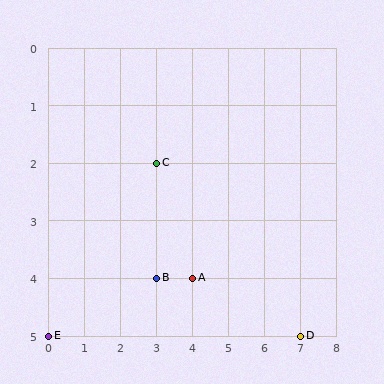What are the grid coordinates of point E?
Point E is at grid coordinates (0, 5).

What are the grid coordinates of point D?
Point D is at grid coordinates (7, 5).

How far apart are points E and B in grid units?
Points E and B are 3 columns and 1 row apart (about 3.2 grid units diagonally).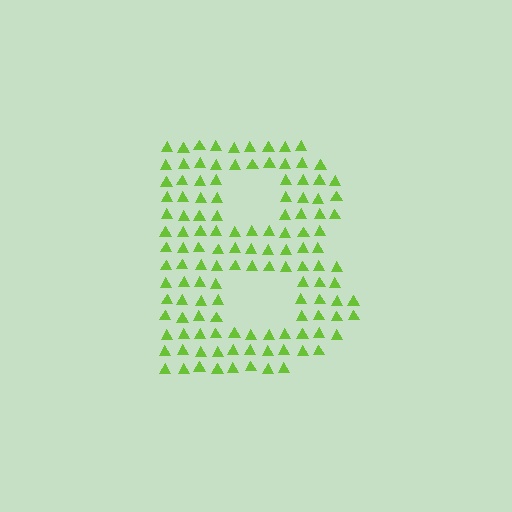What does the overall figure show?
The overall figure shows the letter B.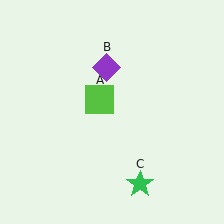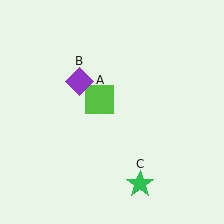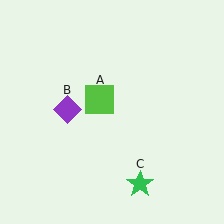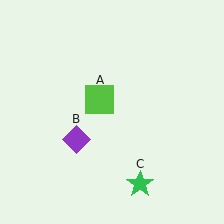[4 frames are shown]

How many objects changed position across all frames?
1 object changed position: purple diamond (object B).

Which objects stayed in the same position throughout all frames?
Lime square (object A) and green star (object C) remained stationary.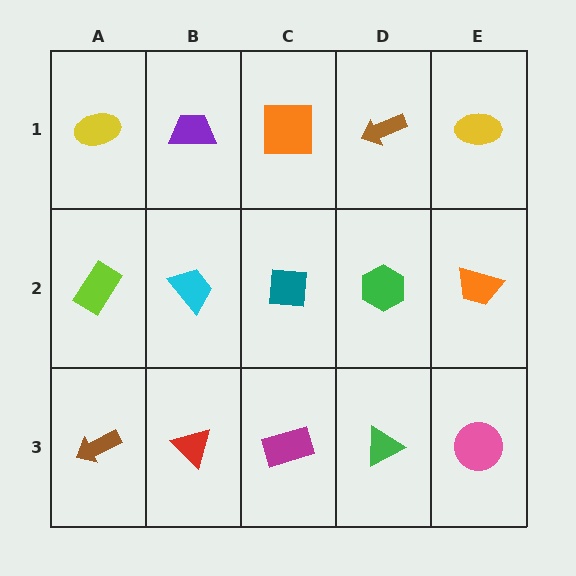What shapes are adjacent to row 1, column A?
A lime rectangle (row 2, column A), a purple trapezoid (row 1, column B).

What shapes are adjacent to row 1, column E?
An orange trapezoid (row 2, column E), a brown arrow (row 1, column D).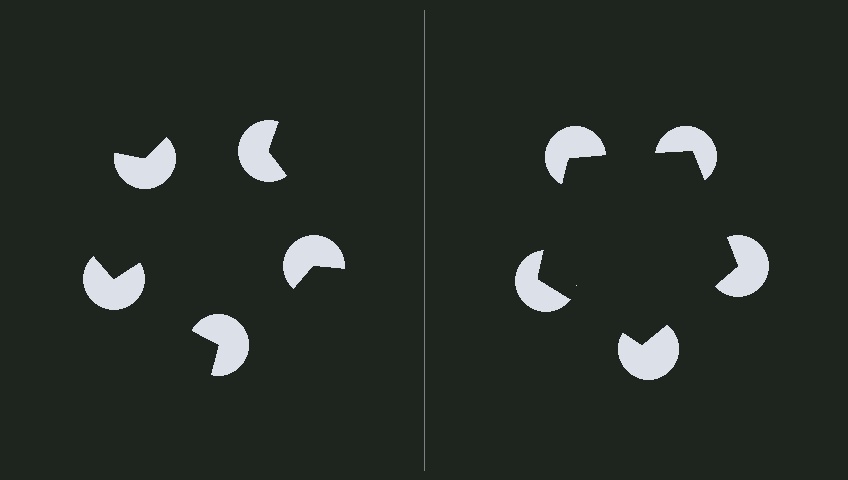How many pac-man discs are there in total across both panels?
10 — 5 on each side.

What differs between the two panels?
The pac-man discs are positioned identically on both sides; only the wedge orientations differ. On the right they align to a pentagon; on the left they are misaligned.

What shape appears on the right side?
An illusory pentagon.